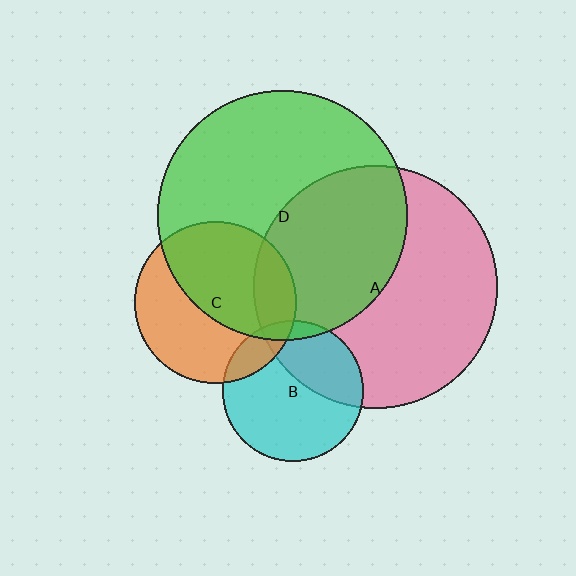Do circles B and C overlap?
Yes.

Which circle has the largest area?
Circle D (green).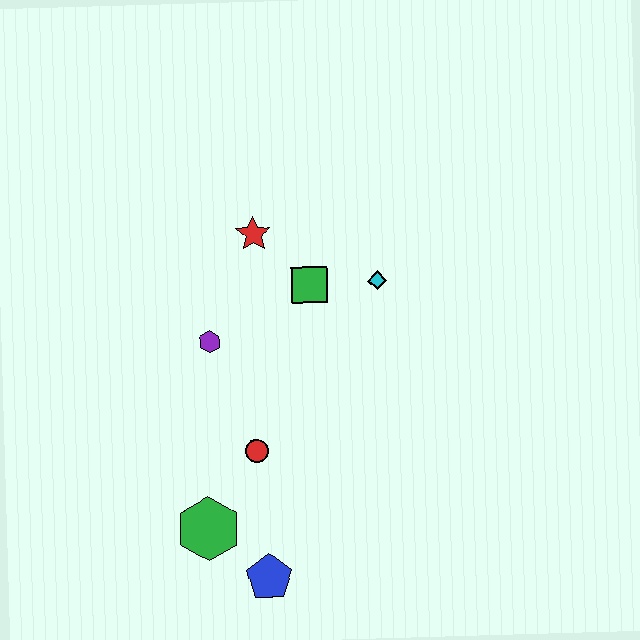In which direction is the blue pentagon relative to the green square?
The blue pentagon is below the green square.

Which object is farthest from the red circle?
The red star is farthest from the red circle.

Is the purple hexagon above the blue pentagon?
Yes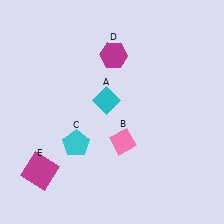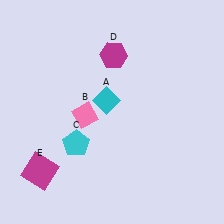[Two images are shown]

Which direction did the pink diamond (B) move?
The pink diamond (B) moved left.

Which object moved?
The pink diamond (B) moved left.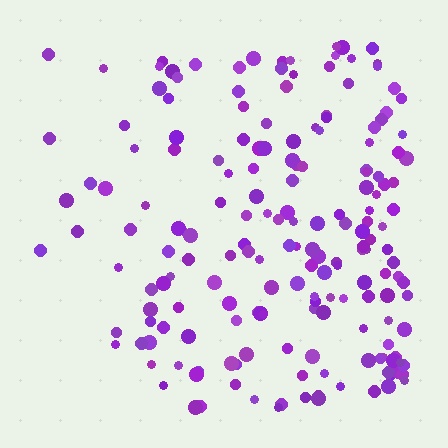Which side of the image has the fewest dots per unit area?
The left.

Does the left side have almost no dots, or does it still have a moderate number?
Still a moderate number, just noticeably fewer than the right.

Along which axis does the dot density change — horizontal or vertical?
Horizontal.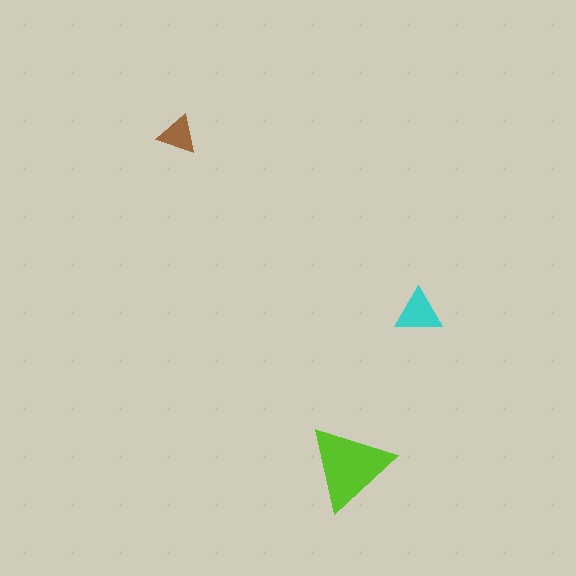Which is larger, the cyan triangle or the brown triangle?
The cyan one.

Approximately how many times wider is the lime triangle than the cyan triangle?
About 2 times wider.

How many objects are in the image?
There are 3 objects in the image.